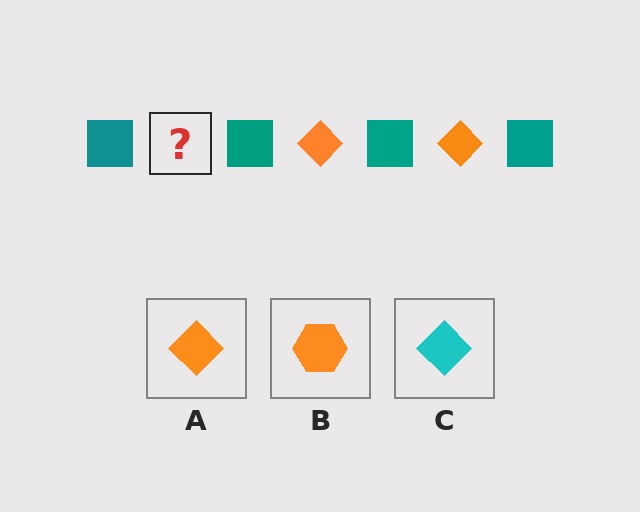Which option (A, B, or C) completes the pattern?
A.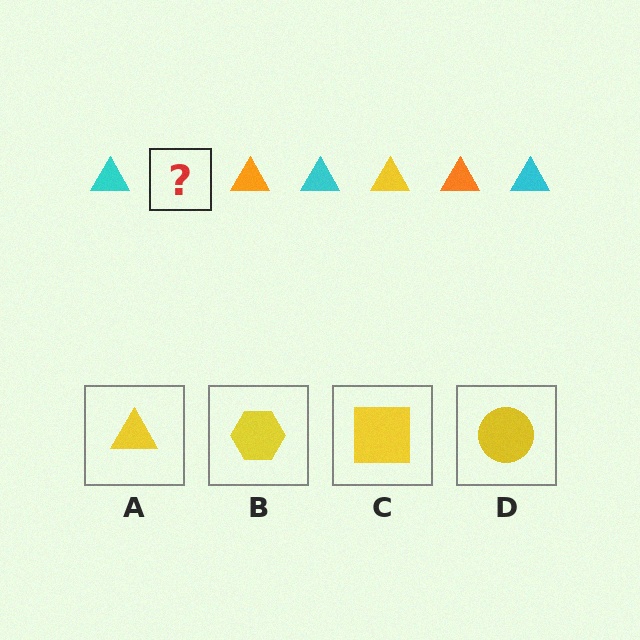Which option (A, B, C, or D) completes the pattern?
A.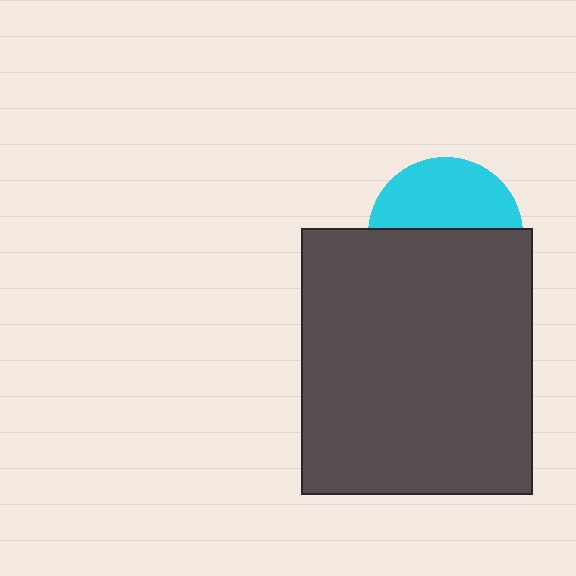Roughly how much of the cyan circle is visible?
A small part of it is visible (roughly 44%).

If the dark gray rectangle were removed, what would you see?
You would see the complete cyan circle.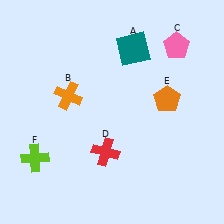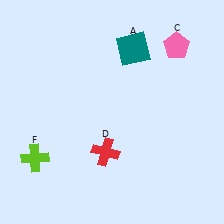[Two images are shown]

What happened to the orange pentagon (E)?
The orange pentagon (E) was removed in Image 2. It was in the top-right area of Image 1.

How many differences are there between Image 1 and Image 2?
There are 2 differences between the two images.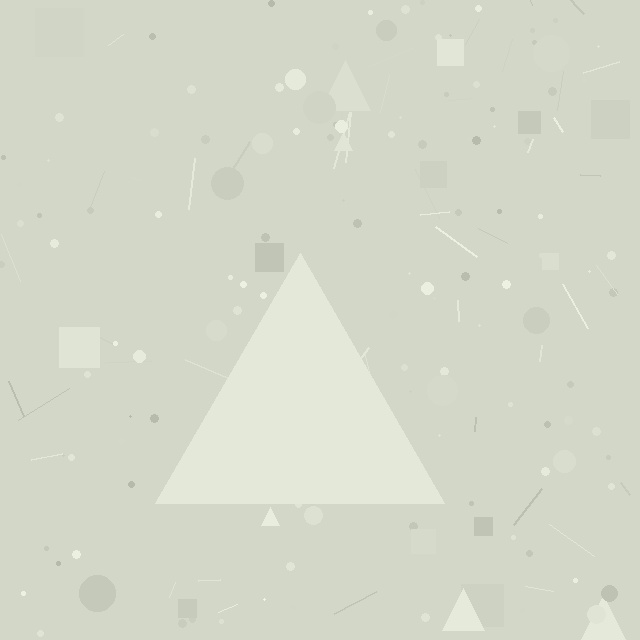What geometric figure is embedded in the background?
A triangle is embedded in the background.